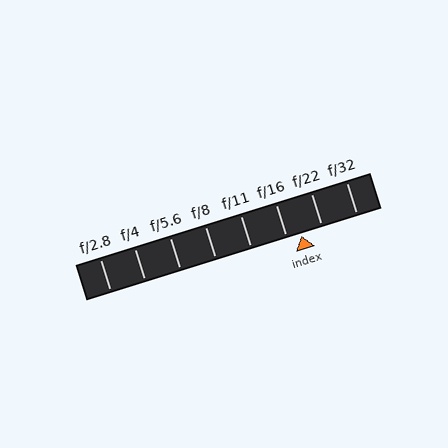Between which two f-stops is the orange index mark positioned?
The index mark is between f/16 and f/22.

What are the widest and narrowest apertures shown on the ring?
The widest aperture shown is f/2.8 and the narrowest is f/32.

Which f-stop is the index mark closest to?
The index mark is closest to f/16.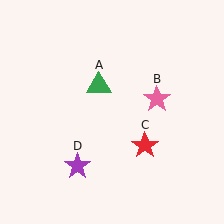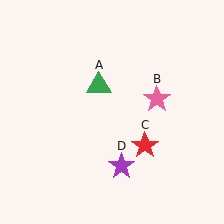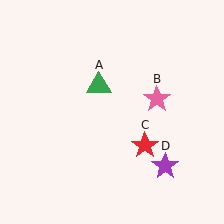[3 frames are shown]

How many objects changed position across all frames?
1 object changed position: purple star (object D).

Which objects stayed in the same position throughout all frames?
Green triangle (object A) and pink star (object B) and red star (object C) remained stationary.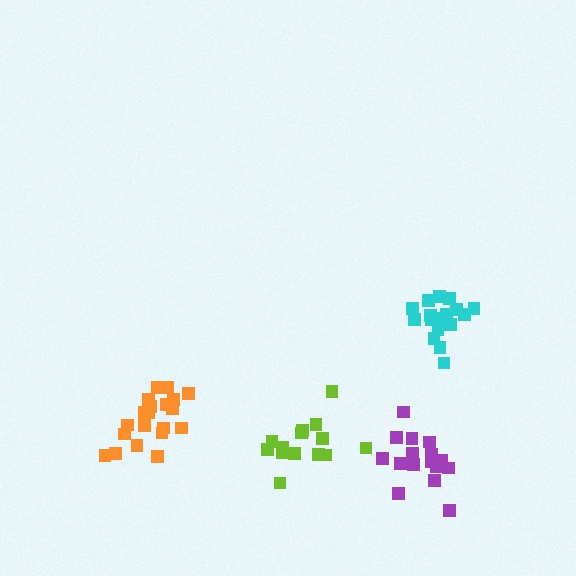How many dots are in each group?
Group 1: 17 dots, Group 2: 18 dots, Group 3: 20 dots, Group 4: 14 dots (69 total).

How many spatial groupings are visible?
There are 4 spatial groupings.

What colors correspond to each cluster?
The clusters are colored: purple, cyan, orange, lime.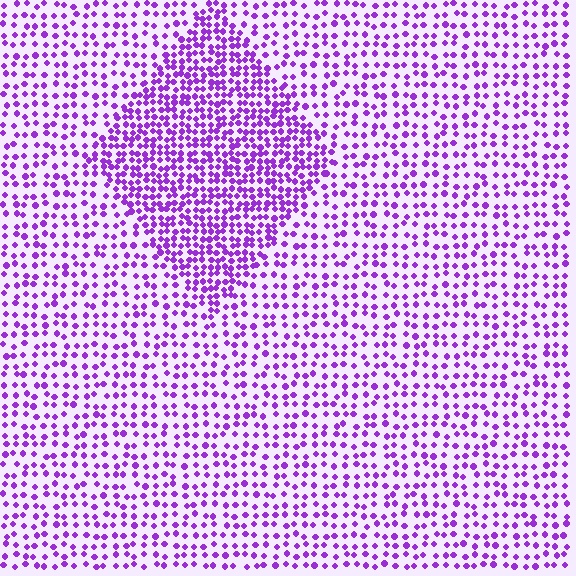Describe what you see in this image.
The image contains small purple elements arranged at two different densities. A diamond-shaped region is visible where the elements are more densely packed than the surrounding area.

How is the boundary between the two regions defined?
The boundary is defined by a change in element density (approximately 2.0x ratio). All elements are the same color, size, and shape.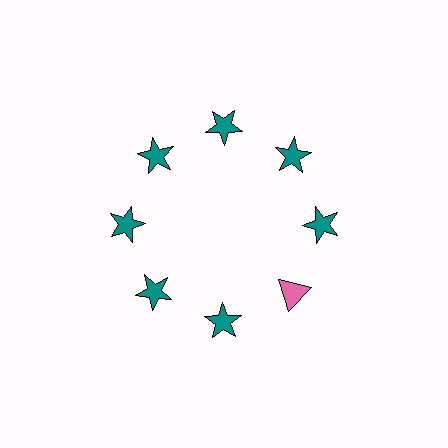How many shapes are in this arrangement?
There are 8 shapes arranged in a ring pattern.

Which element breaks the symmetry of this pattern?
The pink triangle at roughly the 4 o'clock position breaks the symmetry. All other shapes are teal stars.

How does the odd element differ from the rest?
It differs in both color (pink instead of teal) and shape (triangle instead of star).